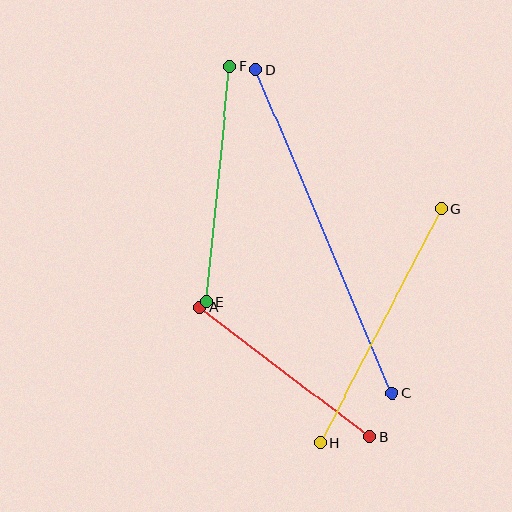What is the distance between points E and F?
The distance is approximately 237 pixels.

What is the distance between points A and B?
The distance is approximately 213 pixels.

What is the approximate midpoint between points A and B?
The midpoint is at approximately (284, 372) pixels.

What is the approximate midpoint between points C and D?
The midpoint is at approximately (324, 231) pixels.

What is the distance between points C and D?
The distance is approximately 351 pixels.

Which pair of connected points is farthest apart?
Points C and D are farthest apart.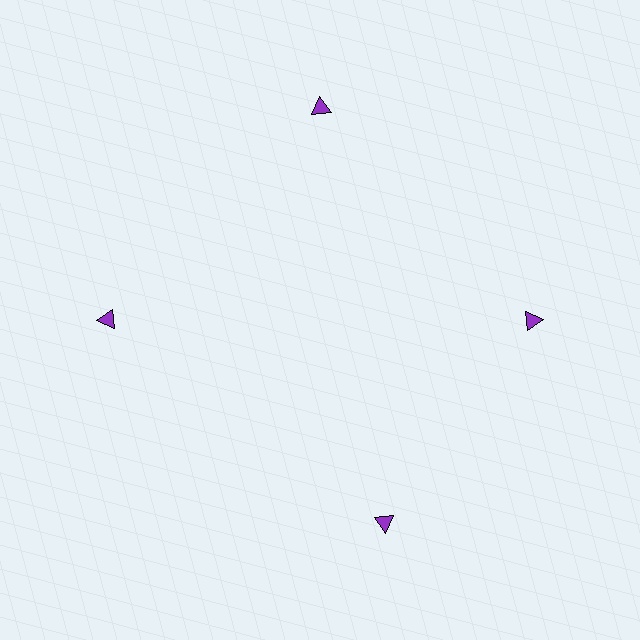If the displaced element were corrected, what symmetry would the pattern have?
It would have 4-fold rotational symmetry — the pattern would map onto itself every 90 degrees.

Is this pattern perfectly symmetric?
No. The 4 purple triangles are arranged in a ring, but one element near the 6 o'clock position is rotated out of alignment along the ring, breaking the 4-fold rotational symmetry.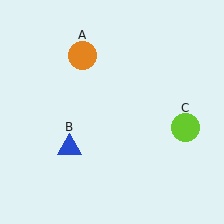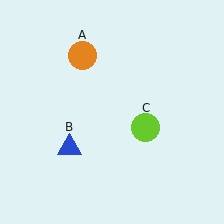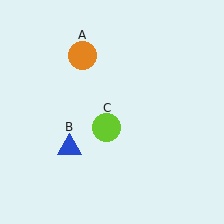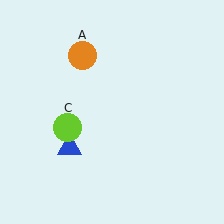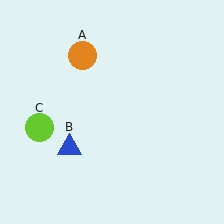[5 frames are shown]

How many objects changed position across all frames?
1 object changed position: lime circle (object C).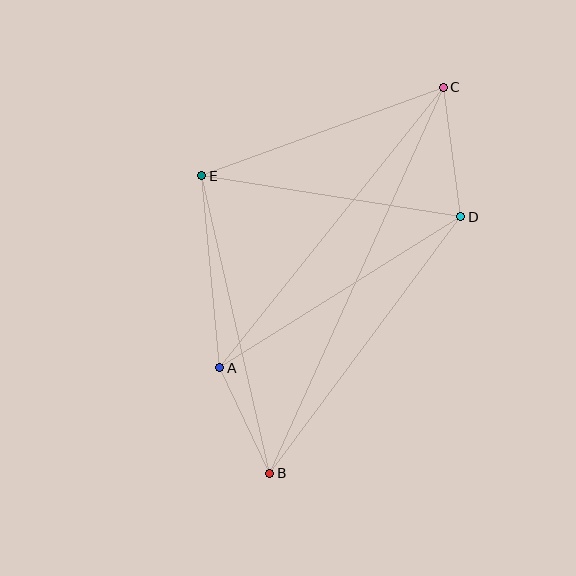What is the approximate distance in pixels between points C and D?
The distance between C and D is approximately 131 pixels.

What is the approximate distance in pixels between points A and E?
The distance between A and E is approximately 193 pixels.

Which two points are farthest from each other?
Points B and C are farthest from each other.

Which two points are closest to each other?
Points A and B are closest to each other.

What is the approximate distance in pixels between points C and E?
The distance between C and E is approximately 257 pixels.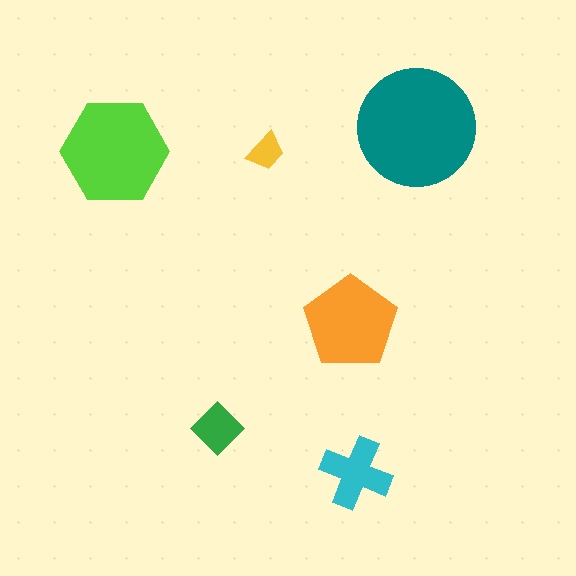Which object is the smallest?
The yellow trapezoid.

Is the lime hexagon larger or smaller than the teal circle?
Smaller.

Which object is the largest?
The teal circle.